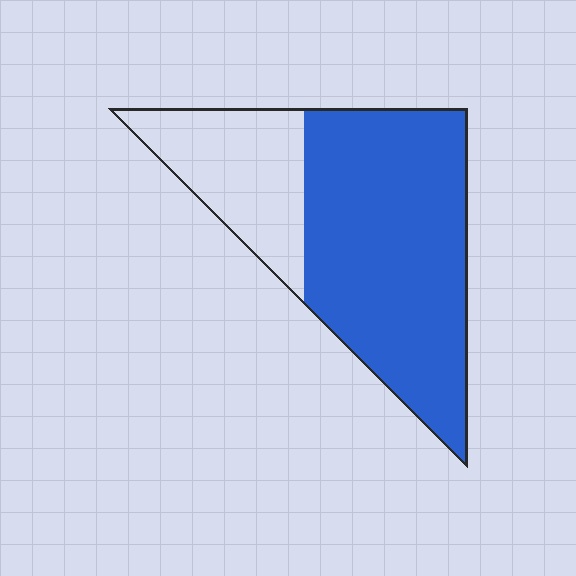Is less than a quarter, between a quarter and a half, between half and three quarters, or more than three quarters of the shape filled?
Between half and three quarters.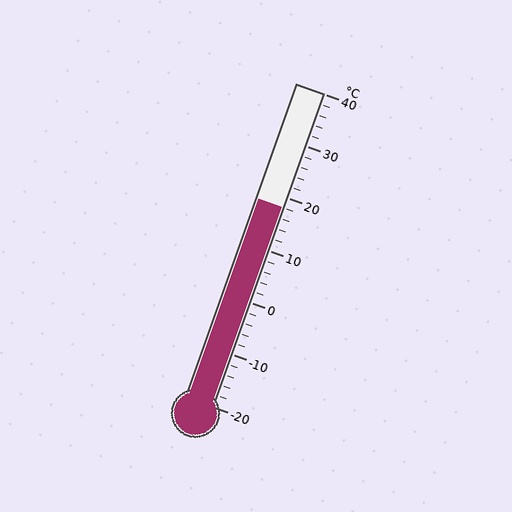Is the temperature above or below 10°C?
The temperature is above 10°C.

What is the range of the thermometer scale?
The thermometer scale ranges from -20°C to 40°C.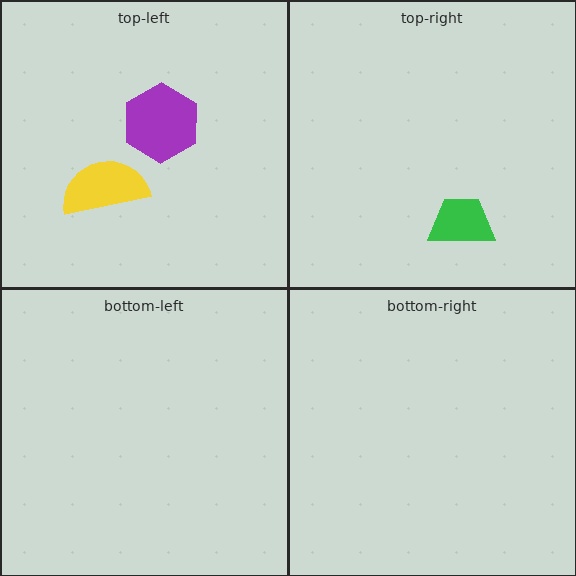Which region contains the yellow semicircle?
The top-left region.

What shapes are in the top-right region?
The green trapezoid.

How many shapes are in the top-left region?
2.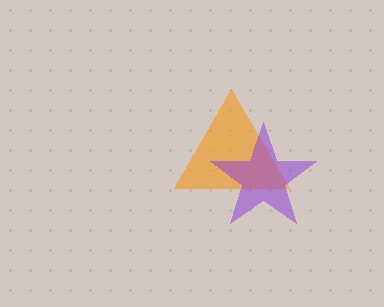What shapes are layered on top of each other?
The layered shapes are: an orange triangle, a purple star.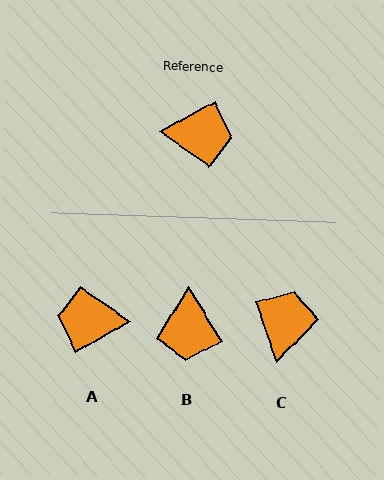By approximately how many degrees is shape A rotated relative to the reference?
Approximately 179 degrees clockwise.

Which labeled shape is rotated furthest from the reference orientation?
A, about 179 degrees away.